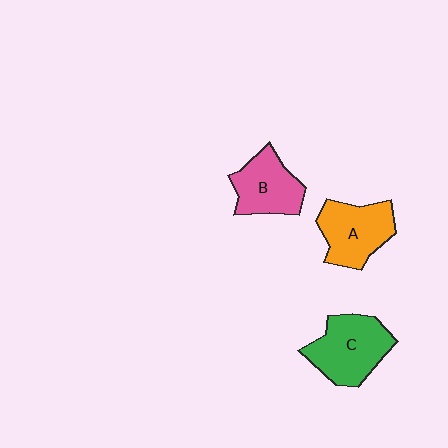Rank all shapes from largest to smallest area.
From largest to smallest: C (green), A (orange), B (pink).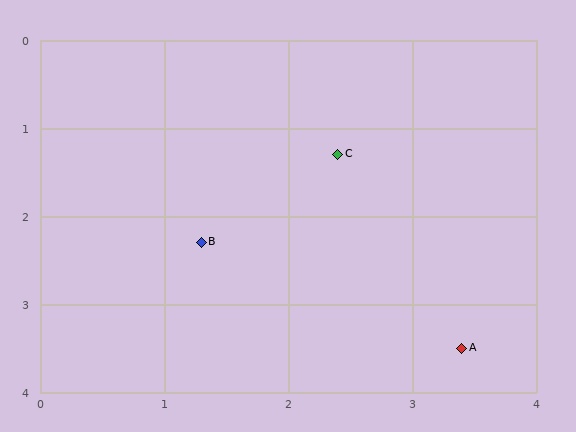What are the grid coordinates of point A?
Point A is at approximately (3.4, 3.5).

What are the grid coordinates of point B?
Point B is at approximately (1.3, 2.3).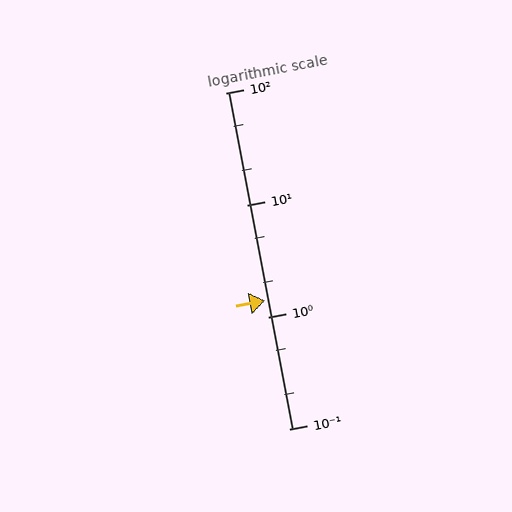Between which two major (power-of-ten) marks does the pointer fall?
The pointer is between 1 and 10.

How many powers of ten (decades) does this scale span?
The scale spans 3 decades, from 0.1 to 100.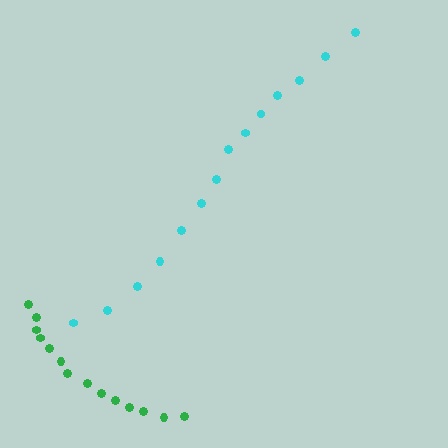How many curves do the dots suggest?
There are 2 distinct paths.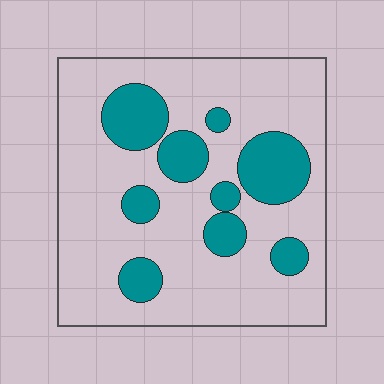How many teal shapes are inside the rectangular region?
9.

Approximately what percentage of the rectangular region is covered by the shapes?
Approximately 25%.